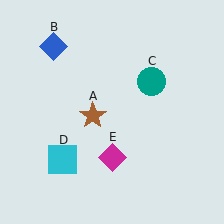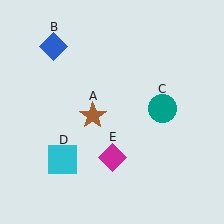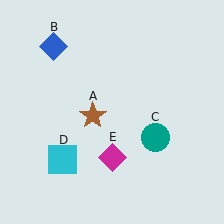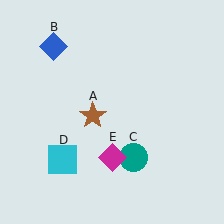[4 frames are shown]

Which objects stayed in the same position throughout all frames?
Brown star (object A) and blue diamond (object B) and cyan square (object D) and magenta diamond (object E) remained stationary.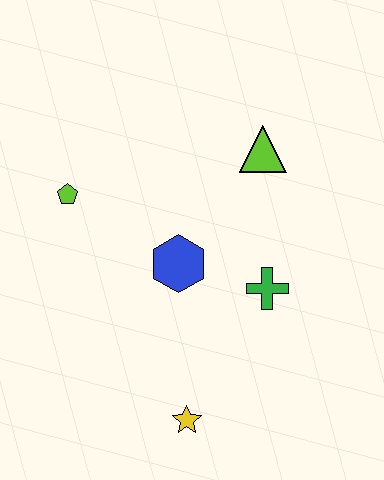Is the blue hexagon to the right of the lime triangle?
No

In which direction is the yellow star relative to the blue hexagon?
The yellow star is below the blue hexagon.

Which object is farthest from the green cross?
The lime pentagon is farthest from the green cross.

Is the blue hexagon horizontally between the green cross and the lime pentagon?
Yes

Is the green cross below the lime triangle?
Yes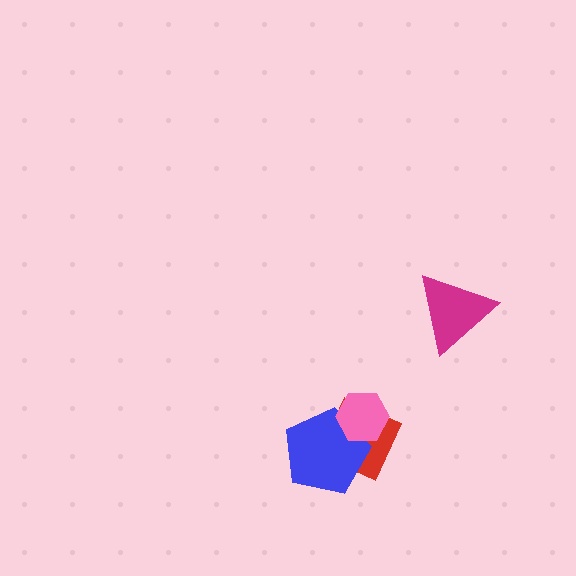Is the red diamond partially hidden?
Yes, it is partially covered by another shape.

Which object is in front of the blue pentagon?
The pink hexagon is in front of the blue pentagon.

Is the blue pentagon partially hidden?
Yes, it is partially covered by another shape.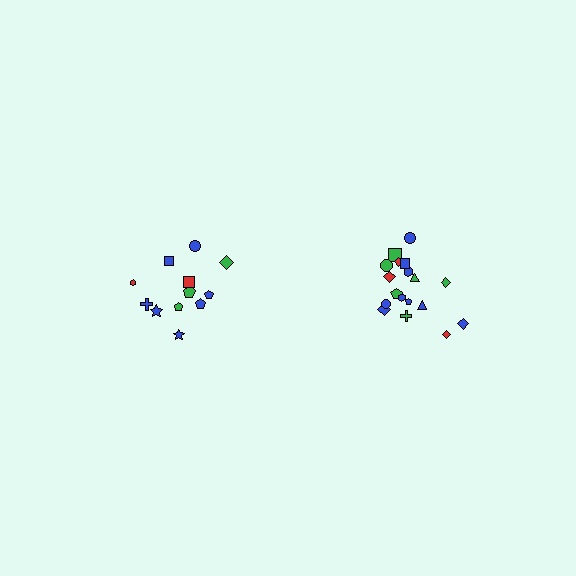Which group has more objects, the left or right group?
The right group.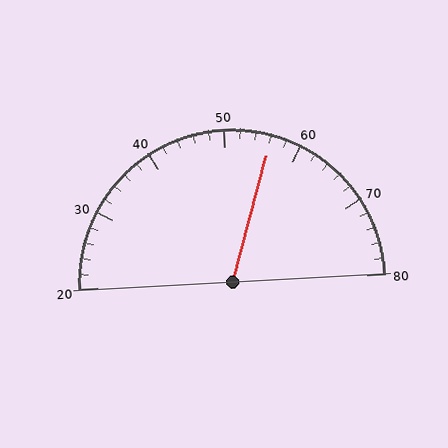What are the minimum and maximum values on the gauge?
The gauge ranges from 20 to 80.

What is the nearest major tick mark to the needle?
The nearest major tick mark is 60.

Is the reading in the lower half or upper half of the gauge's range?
The reading is in the upper half of the range (20 to 80).